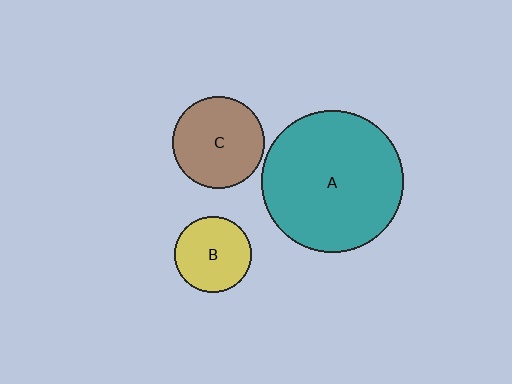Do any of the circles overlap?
No, none of the circles overlap.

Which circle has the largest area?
Circle A (teal).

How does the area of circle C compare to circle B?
Approximately 1.4 times.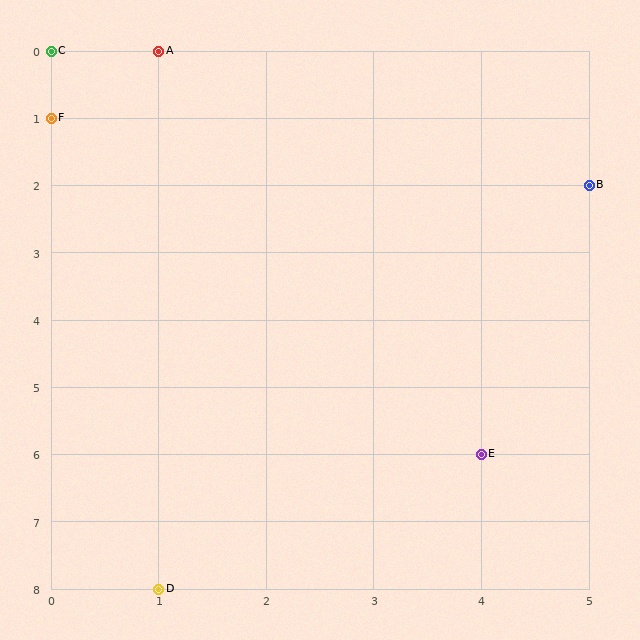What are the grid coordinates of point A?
Point A is at grid coordinates (1, 0).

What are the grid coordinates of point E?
Point E is at grid coordinates (4, 6).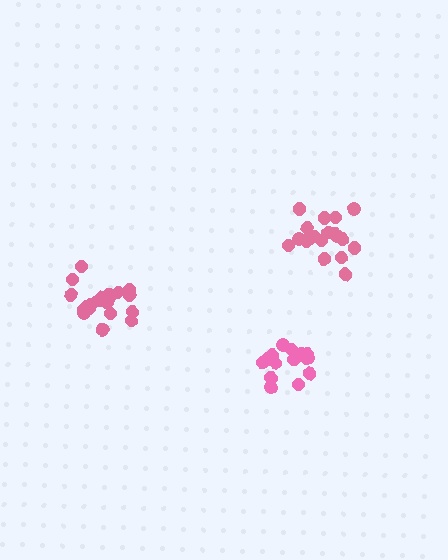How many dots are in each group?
Group 1: 19 dots, Group 2: 15 dots, Group 3: 21 dots (55 total).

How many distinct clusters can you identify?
There are 3 distinct clusters.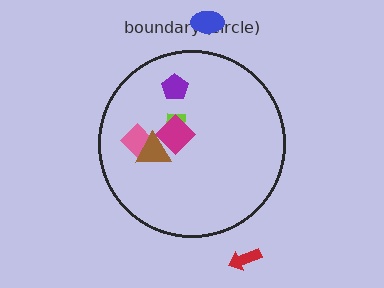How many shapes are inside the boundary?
5 inside, 2 outside.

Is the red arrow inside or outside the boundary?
Outside.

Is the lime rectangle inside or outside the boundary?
Inside.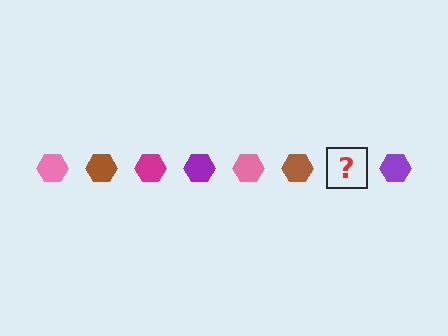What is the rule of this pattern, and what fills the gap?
The rule is that the pattern cycles through pink, brown, magenta, purple hexagons. The gap should be filled with a magenta hexagon.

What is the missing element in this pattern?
The missing element is a magenta hexagon.